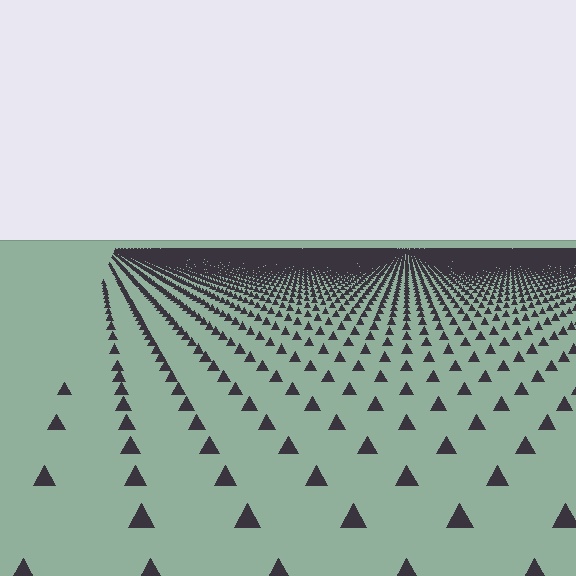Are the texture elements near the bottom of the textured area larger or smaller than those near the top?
Larger. Near the bottom, elements are closer to the viewer and appear at a bigger on-screen size.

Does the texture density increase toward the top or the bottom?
Density increases toward the top.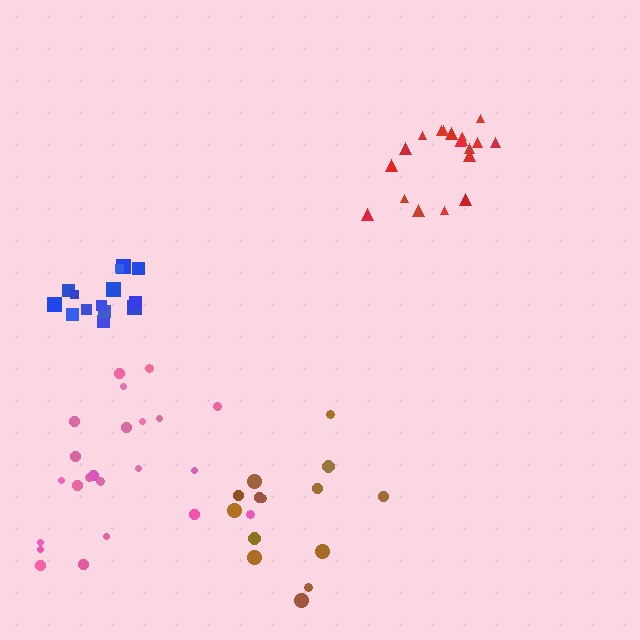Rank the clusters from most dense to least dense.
blue, red, pink, brown.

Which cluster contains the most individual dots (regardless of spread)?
Pink (23).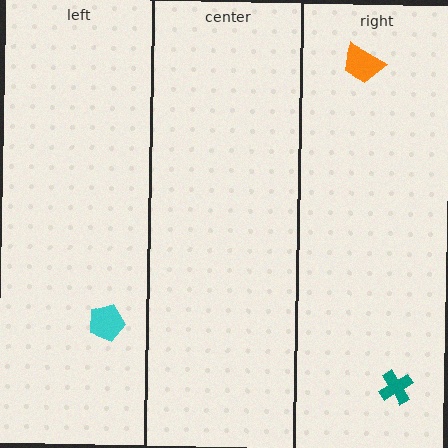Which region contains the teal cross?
The right region.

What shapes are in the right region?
The teal cross, the orange trapezoid.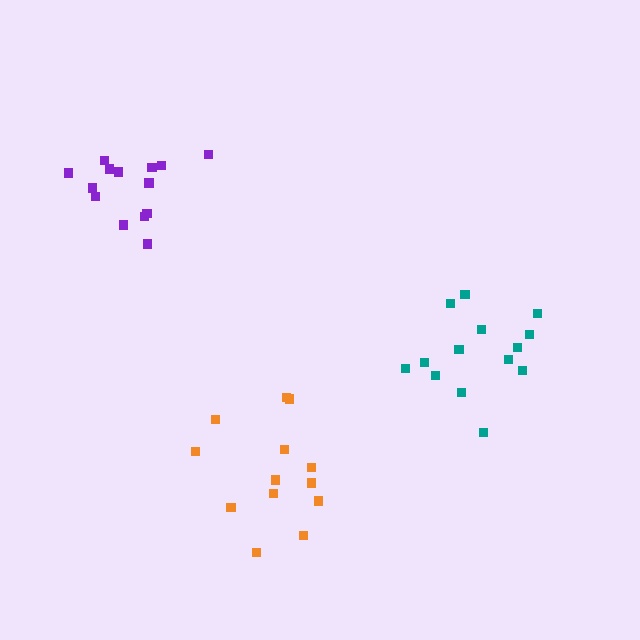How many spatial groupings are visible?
There are 3 spatial groupings.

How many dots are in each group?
Group 1: 14 dots, Group 2: 14 dots, Group 3: 13 dots (41 total).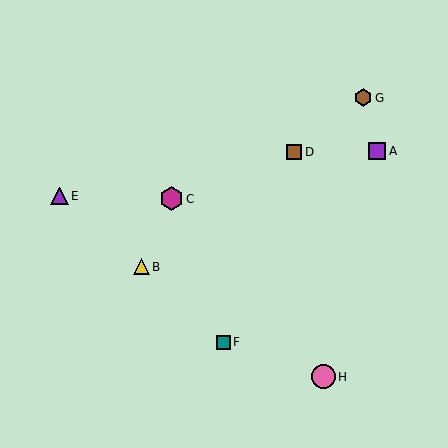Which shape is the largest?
The pink circle (labeled H) is the largest.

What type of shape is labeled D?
Shape D is a brown square.